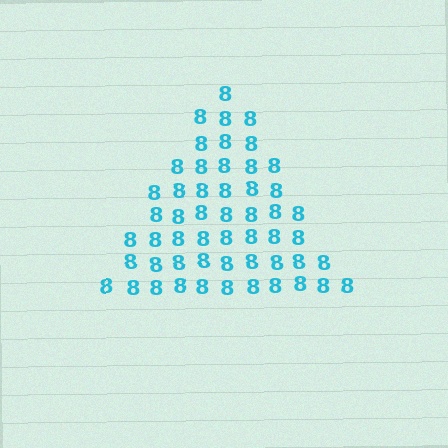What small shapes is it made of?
It is made of small digit 8's.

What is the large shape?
The large shape is a triangle.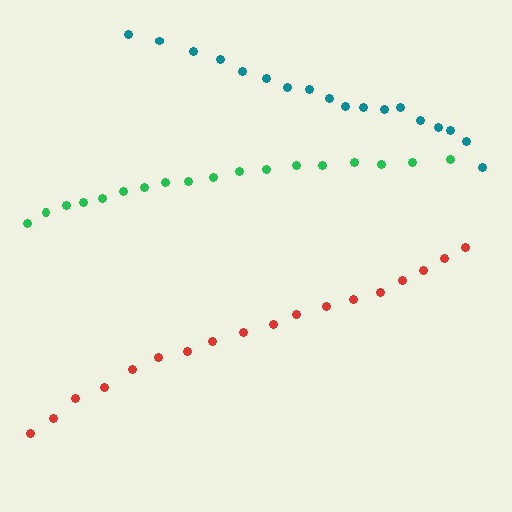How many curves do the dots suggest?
There are 3 distinct paths.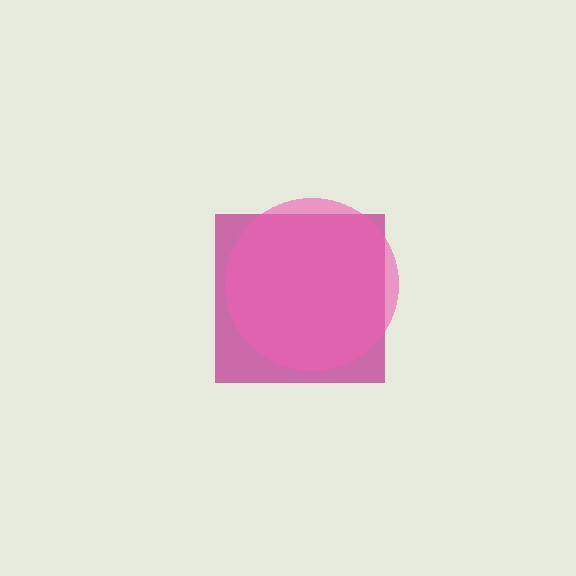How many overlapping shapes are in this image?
There are 2 overlapping shapes in the image.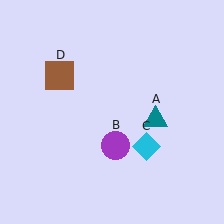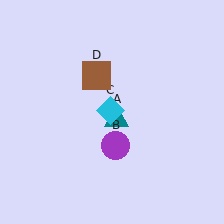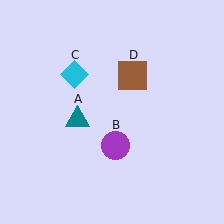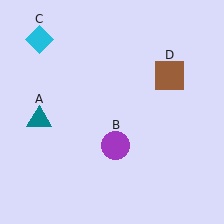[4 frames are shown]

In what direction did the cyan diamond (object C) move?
The cyan diamond (object C) moved up and to the left.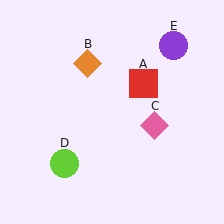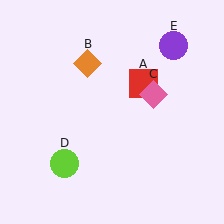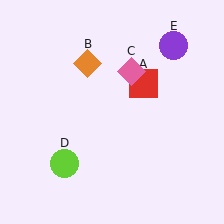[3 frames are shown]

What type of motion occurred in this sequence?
The pink diamond (object C) rotated counterclockwise around the center of the scene.